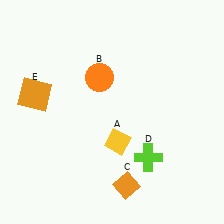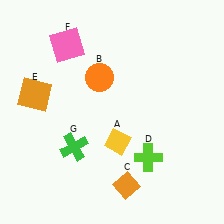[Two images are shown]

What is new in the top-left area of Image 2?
A pink square (F) was added in the top-left area of Image 2.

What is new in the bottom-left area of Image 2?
A green cross (G) was added in the bottom-left area of Image 2.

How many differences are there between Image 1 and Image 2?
There are 2 differences between the two images.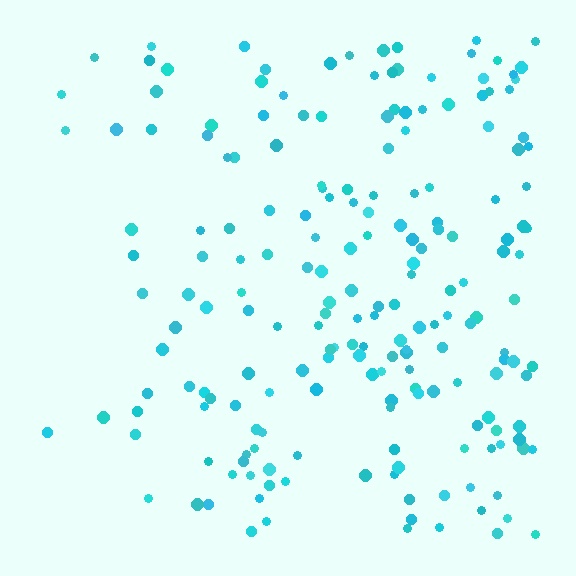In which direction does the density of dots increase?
From left to right, with the right side densest.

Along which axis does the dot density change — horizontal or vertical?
Horizontal.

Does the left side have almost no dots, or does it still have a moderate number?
Still a moderate number, just noticeably fewer than the right.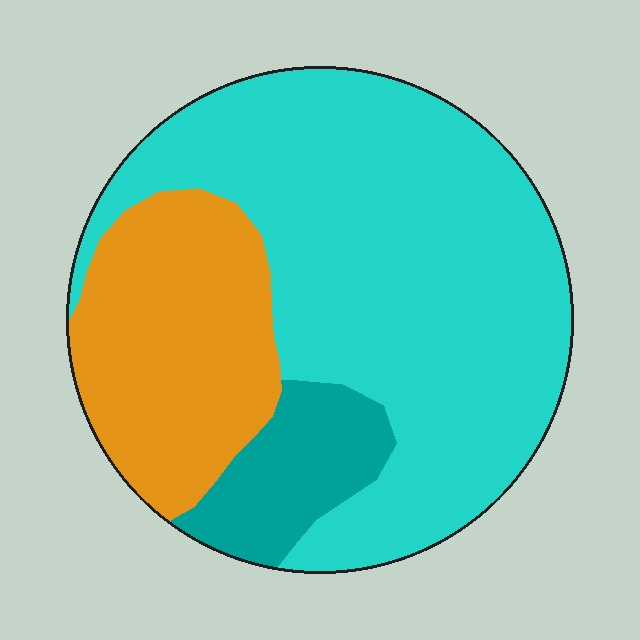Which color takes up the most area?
Cyan, at roughly 65%.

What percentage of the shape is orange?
Orange covers 26% of the shape.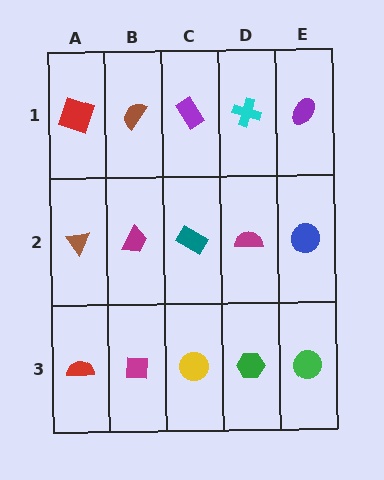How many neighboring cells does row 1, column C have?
3.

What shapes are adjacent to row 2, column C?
A purple rectangle (row 1, column C), a yellow circle (row 3, column C), a magenta trapezoid (row 2, column B), a magenta semicircle (row 2, column D).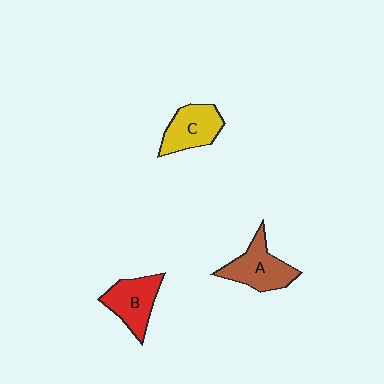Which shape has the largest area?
Shape A (brown).